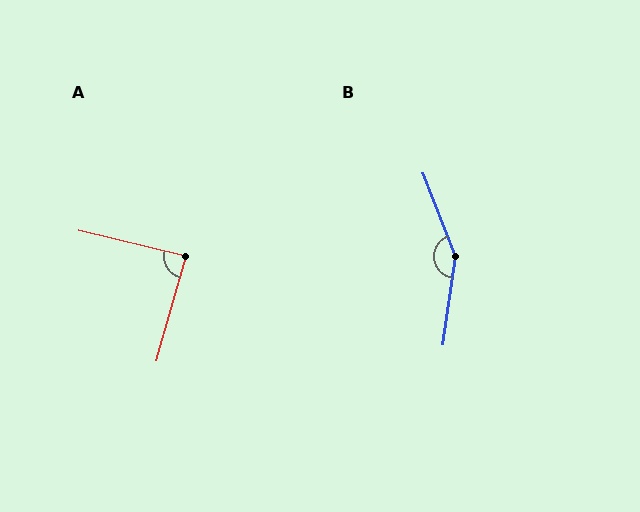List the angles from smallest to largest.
A (88°), B (151°).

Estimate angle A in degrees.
Approximately 88 degrees.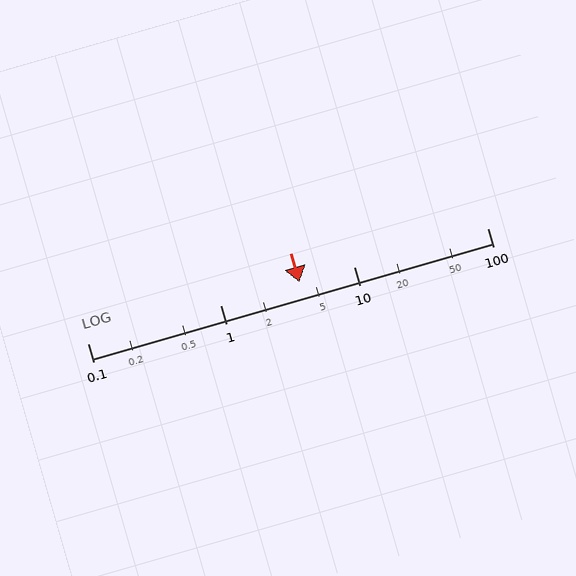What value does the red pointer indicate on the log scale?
The pointer indicates approximately 3.9.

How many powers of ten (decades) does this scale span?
The scale spans 3 decades, from 0.1 to 100.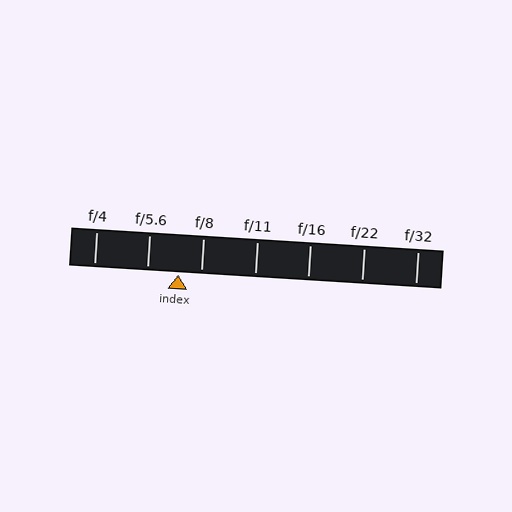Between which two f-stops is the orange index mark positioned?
The index mark is between f/5.6 and f/8.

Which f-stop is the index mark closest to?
The index mark is closest to f/8.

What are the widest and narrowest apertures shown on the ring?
The widest aperture shown is f/4 and the narrowest is f/32.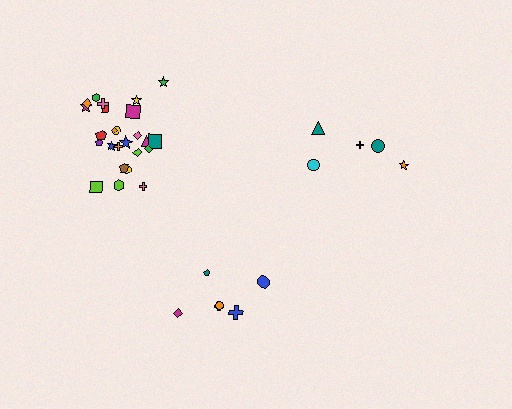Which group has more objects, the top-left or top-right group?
The top-left group.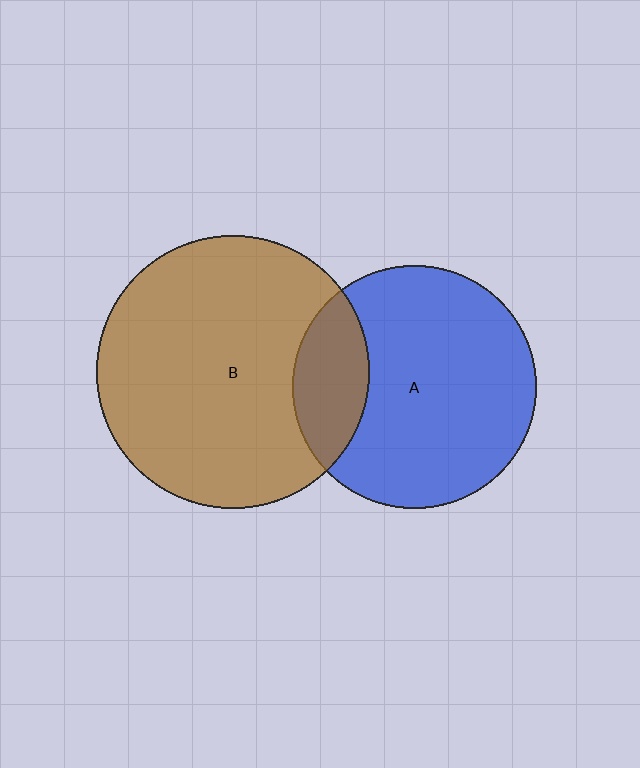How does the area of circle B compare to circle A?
Approximately 1.3 times.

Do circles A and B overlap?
Yes.